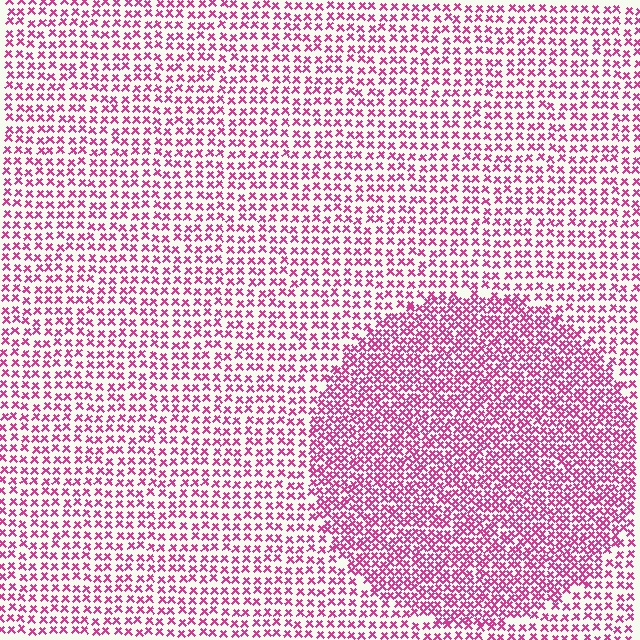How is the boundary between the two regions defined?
The boundary is defined by a change in element density (approximately 1.8x ratio). All elements are the same color, size, and shape.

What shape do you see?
I see a circle.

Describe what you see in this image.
The image contains small magenta elements arranged at two different densities. A circle-shaped region is visible where the elements are more densely packed than the surrounding area.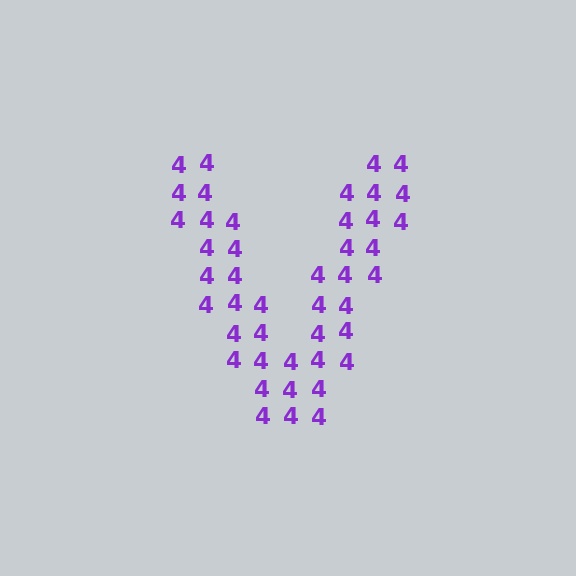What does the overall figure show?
The overall figure shows the letter V.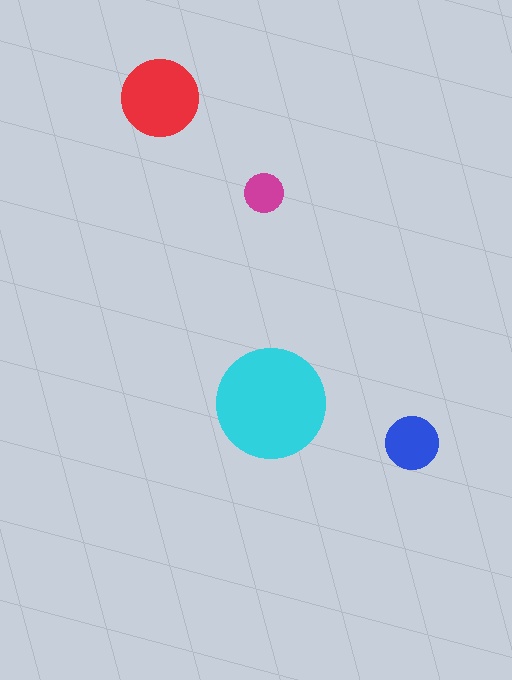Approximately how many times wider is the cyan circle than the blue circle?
About 2 times wider.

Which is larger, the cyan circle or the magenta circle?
The cyan one.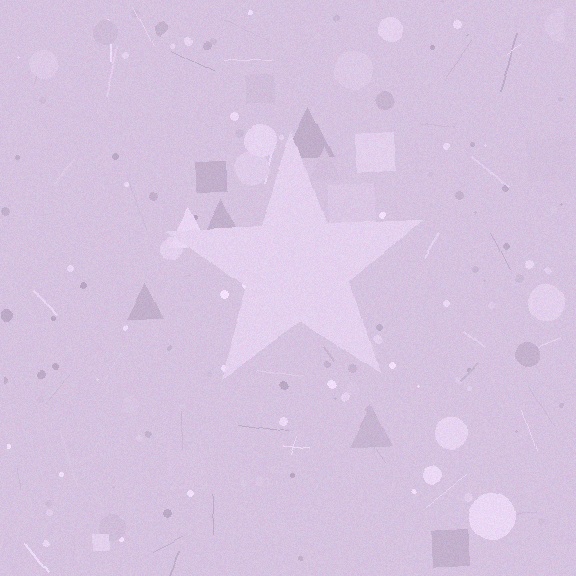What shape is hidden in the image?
A star is hidden in the image.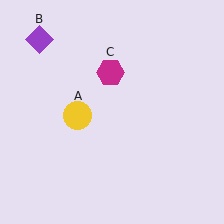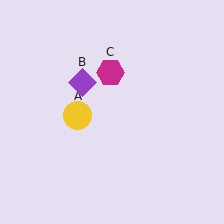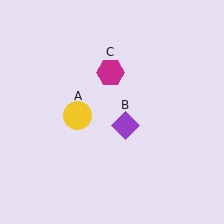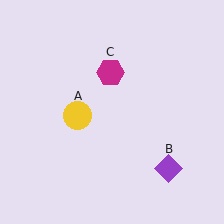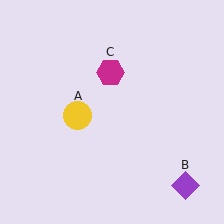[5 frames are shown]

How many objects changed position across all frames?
1 object changed position: purple diamond (object B).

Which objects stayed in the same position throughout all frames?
Yellow circle (object A) and magenta hexagon (object C) remained stationary.